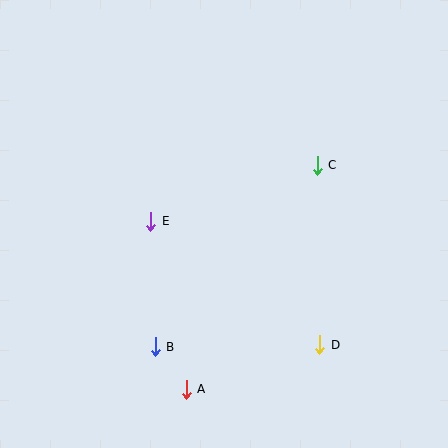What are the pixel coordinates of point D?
Point D is at (320, 345).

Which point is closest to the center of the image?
Point E at (151, 221) is closest to the center.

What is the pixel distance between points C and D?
The distance between C and D is 180 pixels.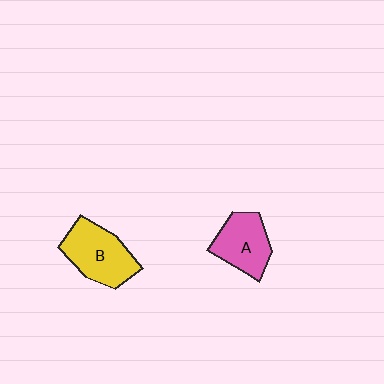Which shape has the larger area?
Shape B (yellow).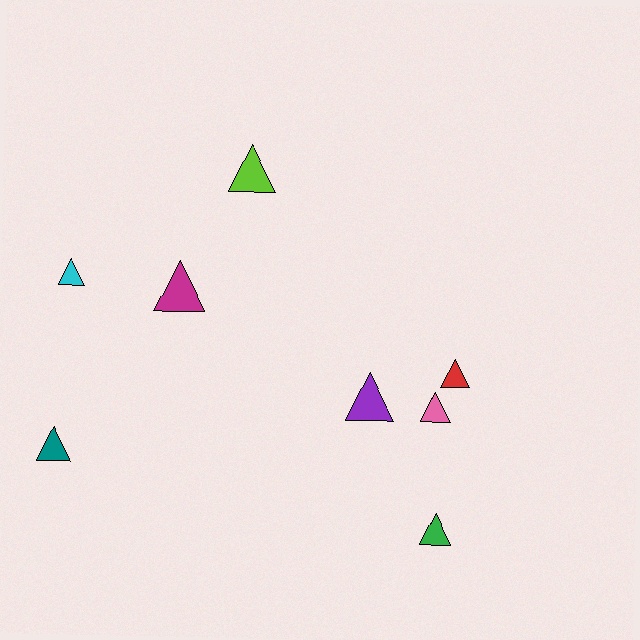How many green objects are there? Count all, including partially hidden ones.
There is 1 green object.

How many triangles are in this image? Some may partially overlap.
There are 8 triangles.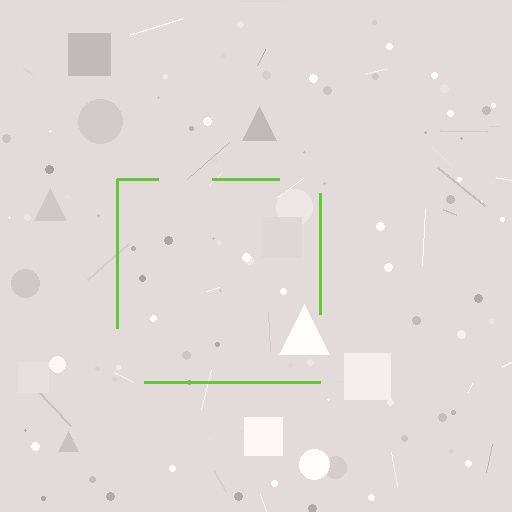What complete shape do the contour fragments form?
The contour fragments form a square.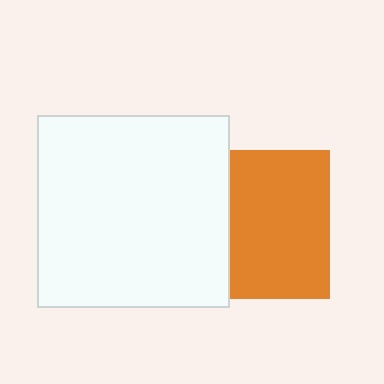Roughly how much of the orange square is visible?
Most of it is visible (roughly 67%).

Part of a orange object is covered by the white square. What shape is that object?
It is a square.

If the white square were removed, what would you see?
You would see the complete orange square.